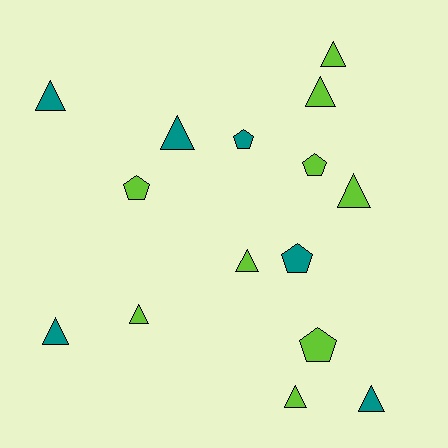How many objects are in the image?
There are 15 objects.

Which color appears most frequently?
Lime, with 9 objects.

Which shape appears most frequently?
Triangle, with 10 objects.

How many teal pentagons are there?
There are 2 teal pentagons.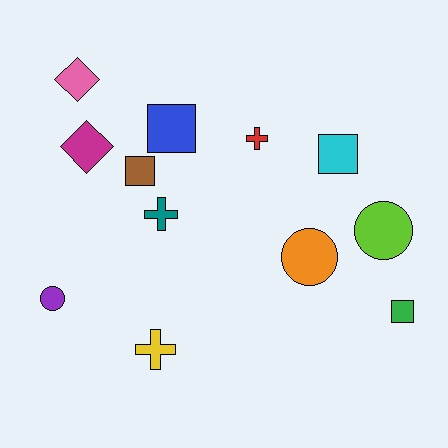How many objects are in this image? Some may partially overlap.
There are 12 objects.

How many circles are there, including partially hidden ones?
There are 3 circles.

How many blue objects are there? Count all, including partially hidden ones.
There is 1 blue object.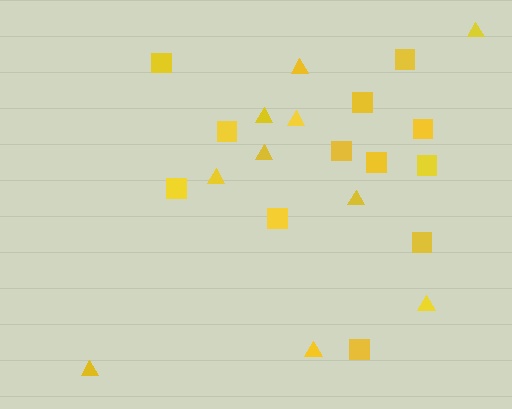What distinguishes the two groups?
There are 2 groups: one group of squares (12) and one group of triangles (10).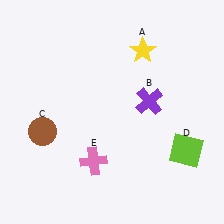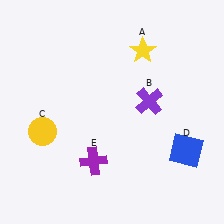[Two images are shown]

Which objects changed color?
C changed from brown to yellow. D changed from lime to blue. E changed from pink to purple.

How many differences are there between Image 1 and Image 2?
There are 3 differences between the two images.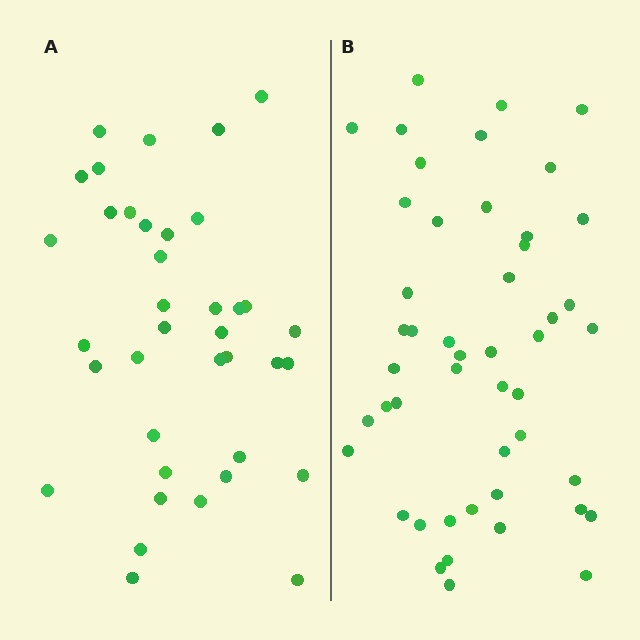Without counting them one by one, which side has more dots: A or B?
Region B (the right region) has more dots.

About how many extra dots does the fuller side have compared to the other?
Region B has roughly 10 or so more dots than region A.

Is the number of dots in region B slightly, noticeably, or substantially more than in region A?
Region B has noticeably more, but not dramatically so. The ratio is roughly 1.3 to 1.